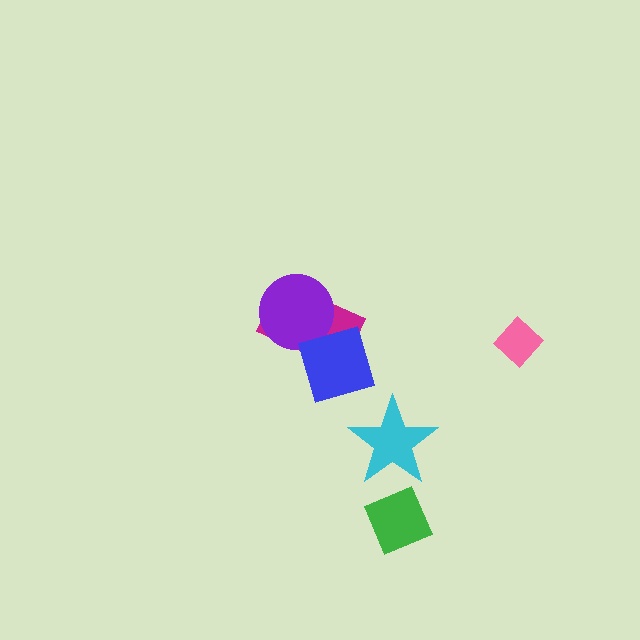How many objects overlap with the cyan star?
0 objects overlap with the cyan star.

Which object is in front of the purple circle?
The blue diamond is in front of the purple circle.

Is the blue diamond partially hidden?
No, no other shape covers it.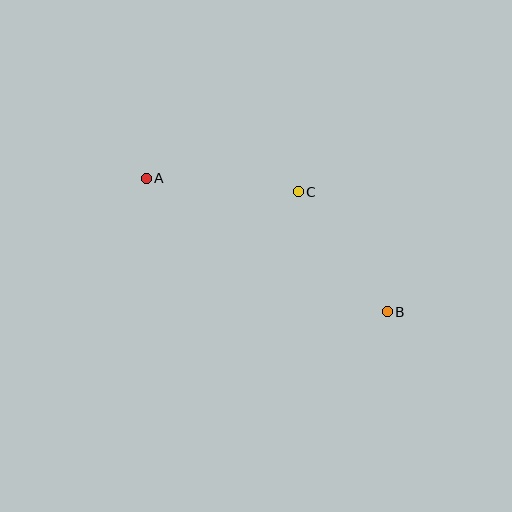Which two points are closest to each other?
Points B and C are closest to each other.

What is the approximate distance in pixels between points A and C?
The distance between A and C is approximately 153 pixels.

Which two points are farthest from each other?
Points A and B are farthest from each other.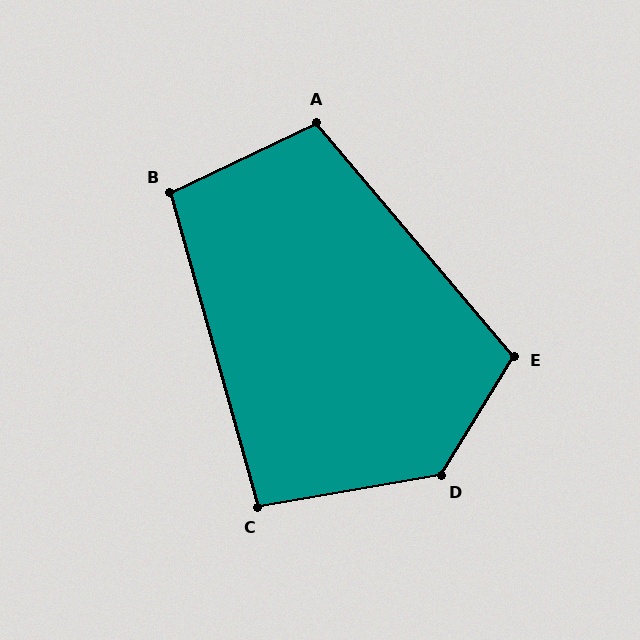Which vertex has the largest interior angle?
D, at approximately 131 degrees.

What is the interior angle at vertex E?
Approximately 108 degrees (obtuse).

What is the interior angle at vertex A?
Approximately 105 degrees (obtuse).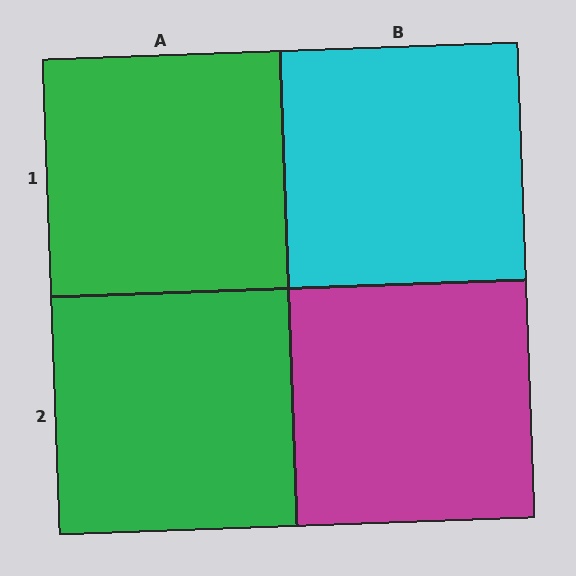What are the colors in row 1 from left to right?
Green, cyan.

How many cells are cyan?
1 cell is cyan.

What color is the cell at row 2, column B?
Magenta.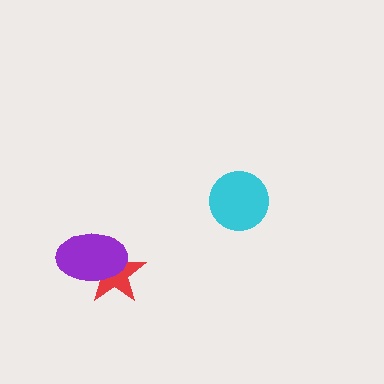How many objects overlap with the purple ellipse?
1 object overlaps with the purple ellipse.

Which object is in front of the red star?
The purple ellipse is in front of the red star.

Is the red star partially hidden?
Yes, it is partially covered by another shape.